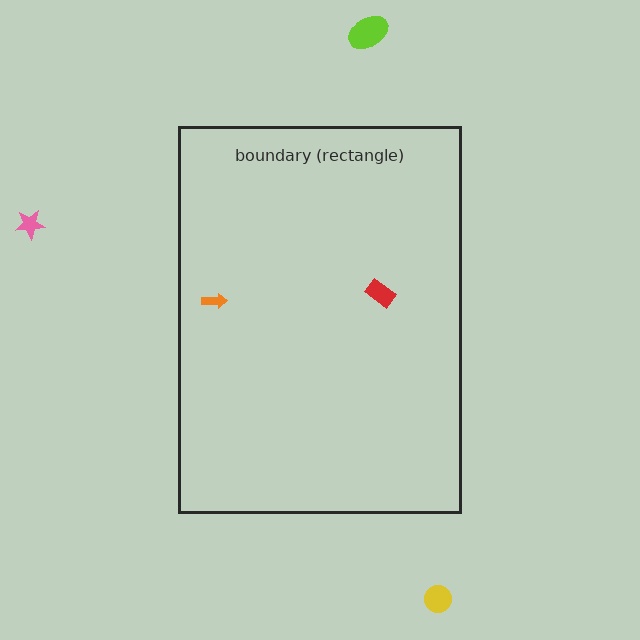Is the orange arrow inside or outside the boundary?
Inside.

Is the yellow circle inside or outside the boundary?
Outside.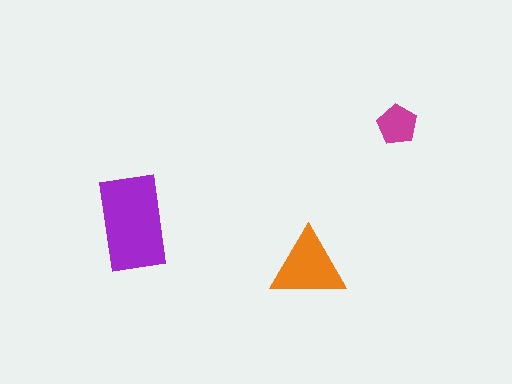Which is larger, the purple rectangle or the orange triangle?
The purple rectangle.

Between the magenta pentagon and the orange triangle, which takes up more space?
The orange triangle.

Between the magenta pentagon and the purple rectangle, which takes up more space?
The purple rectangle.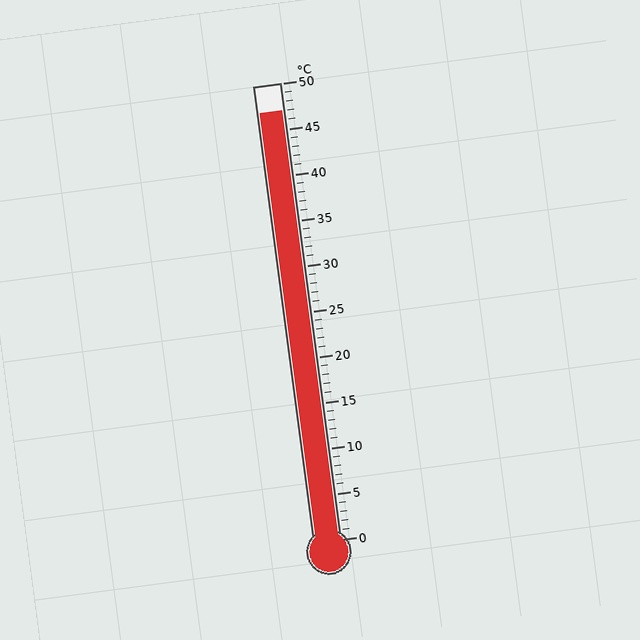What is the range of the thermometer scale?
The thermometer scale ranges from 0°C to 50°C.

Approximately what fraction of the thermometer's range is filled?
The thermometer is filled to approximately 95% of its range.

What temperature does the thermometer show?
The thermometer shows approximately 47°C.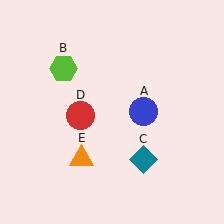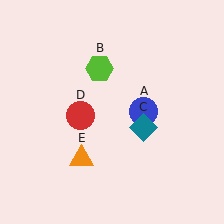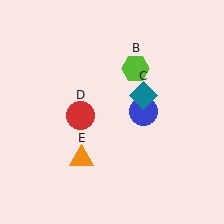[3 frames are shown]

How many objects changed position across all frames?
2 objects changed position: lime hexagon (object B), teal diamond (object C).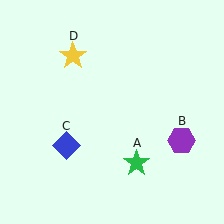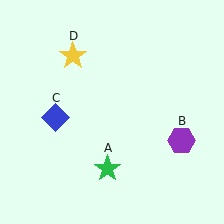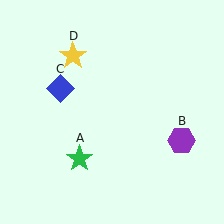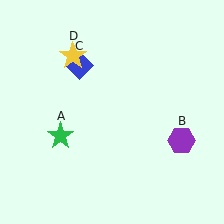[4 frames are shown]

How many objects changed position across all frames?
2 objects changed position: green star (object A), blue diamond (object C).